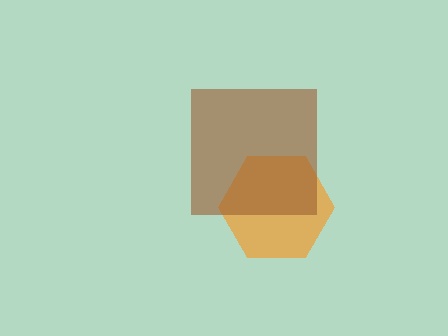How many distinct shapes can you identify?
There are 2 distinct shapes: an orange hexagon, a brown square.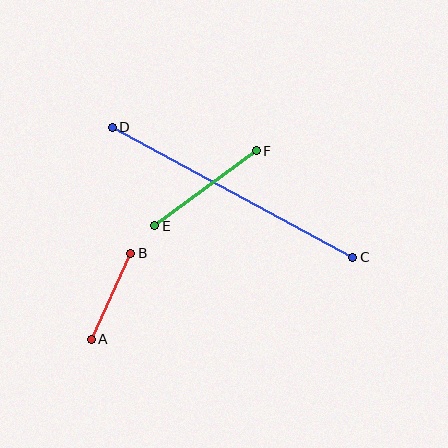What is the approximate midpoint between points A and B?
The midpoint is at approximately (111, 296) pixels.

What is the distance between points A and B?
The distance is approximately 94 pixels.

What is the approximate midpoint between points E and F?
The midpoint is at approximately (205, 188) pixels.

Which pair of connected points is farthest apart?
Points C and D are farthest apart.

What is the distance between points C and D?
The distance is approximately 274 pixels.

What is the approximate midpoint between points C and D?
The midpoint is at approximately (232, 192) pixels.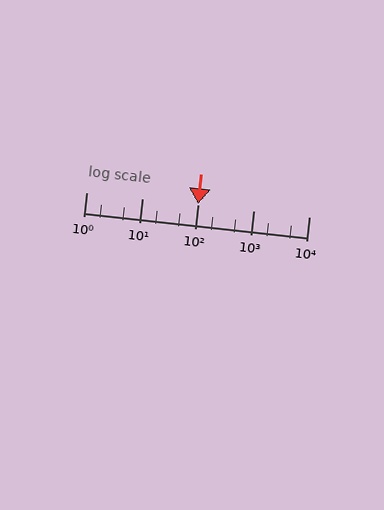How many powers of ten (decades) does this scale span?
The scale spans 4 decades, from 1 to 10000.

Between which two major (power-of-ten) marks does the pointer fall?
The pointer is between 100 and 1000.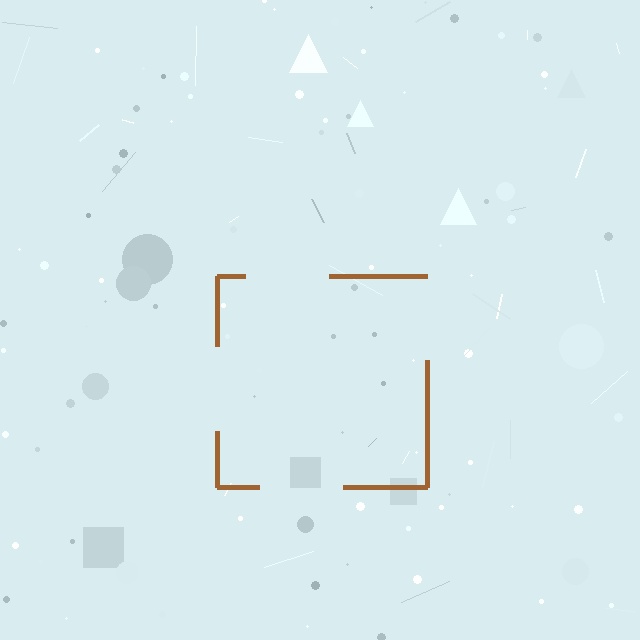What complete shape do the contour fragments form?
The contour fragments form a square.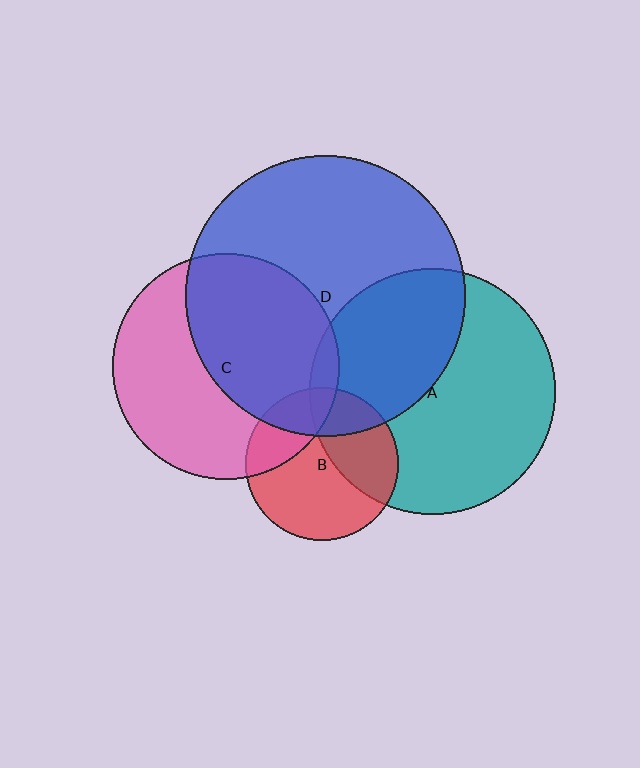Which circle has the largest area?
Circle D (blue).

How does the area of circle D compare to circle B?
Approximately 3.4 times.